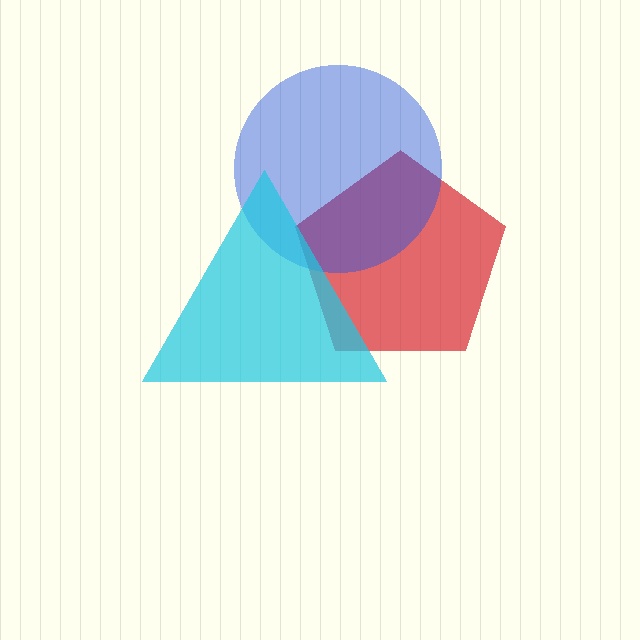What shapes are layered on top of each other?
The layered shapes are: a red pentagon, a blue circle, a cyan triangle.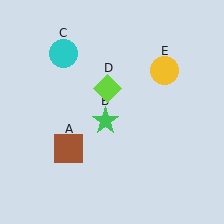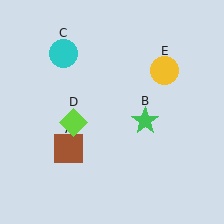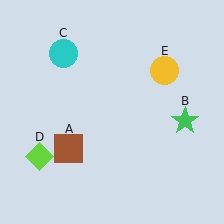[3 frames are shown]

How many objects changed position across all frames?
2 objects changed position: green star (object B), lime diamond (object D).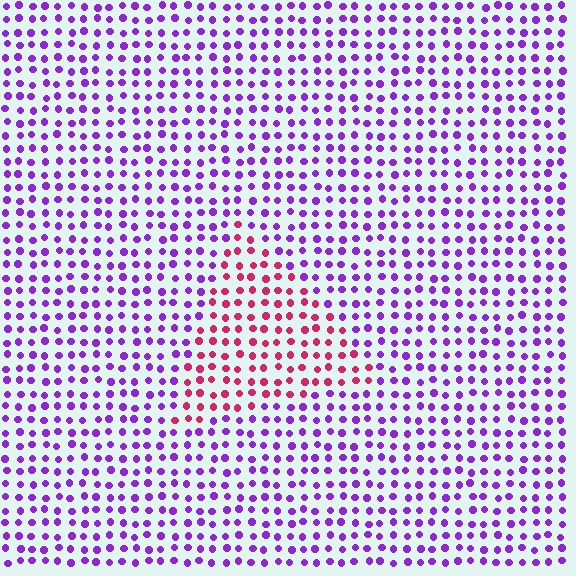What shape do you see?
I see a triangle.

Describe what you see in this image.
The image is filled with small purple elements in a uniform arrangement. A triangle-shaped region is visible where the elements are tinted to a slightly different hue, forming a subtle color boundary.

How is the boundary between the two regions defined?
The boundary is defined purely by a slight shift in hue (about 57 degrees). Spacing, size, and orientation are identical on both sides.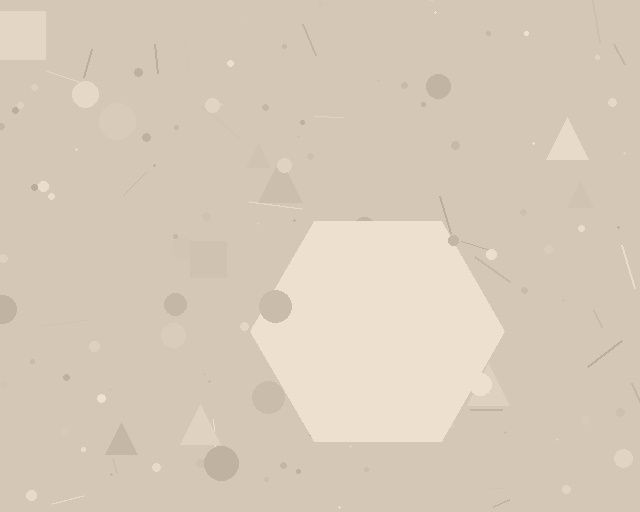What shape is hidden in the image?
A hexagon is hidden in the image.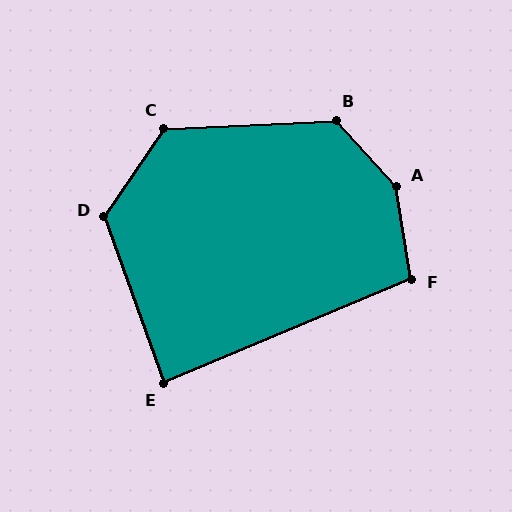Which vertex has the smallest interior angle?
E, at approximately 87 degrees.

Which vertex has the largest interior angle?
A, at approximately 146 degrees.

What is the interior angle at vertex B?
Approximately 130 degrees (obtuse).